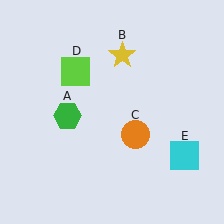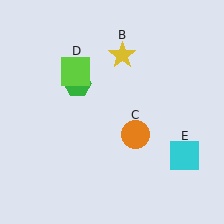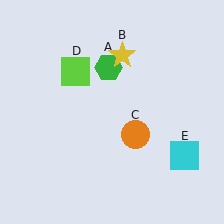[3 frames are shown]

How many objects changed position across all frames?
1 object changed position: green hexagon (object A).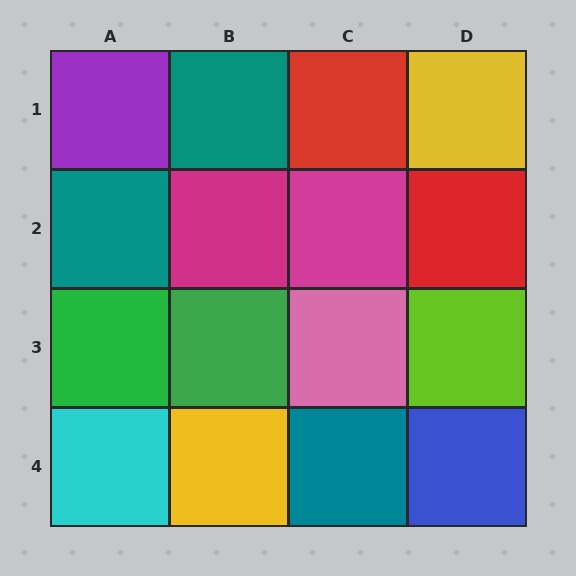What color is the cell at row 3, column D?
Lime.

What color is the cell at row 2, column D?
Red.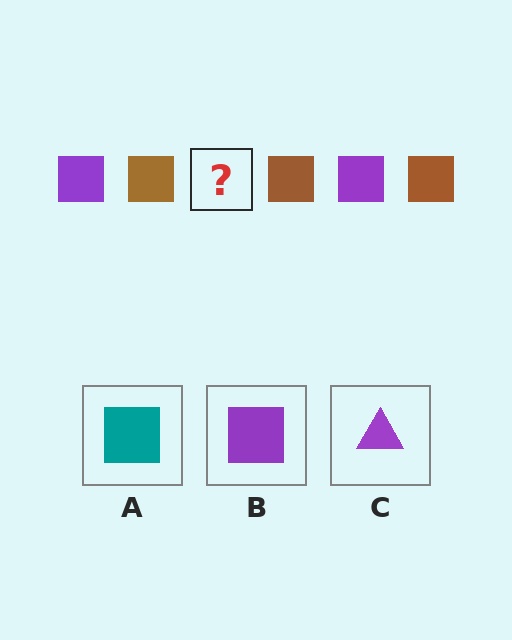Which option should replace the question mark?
Option B.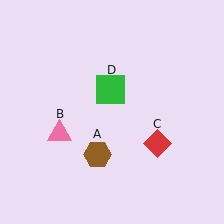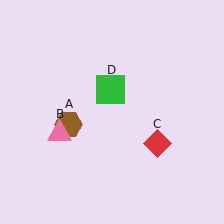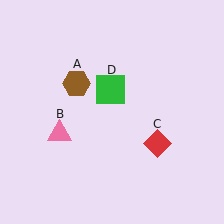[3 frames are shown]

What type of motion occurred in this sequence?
The brown hexagon (object A) rotated clockwise around the center of the scene.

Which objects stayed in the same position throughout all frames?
Pink triangle (object B) and red diamond (object C) and green square (object D) remained stationary.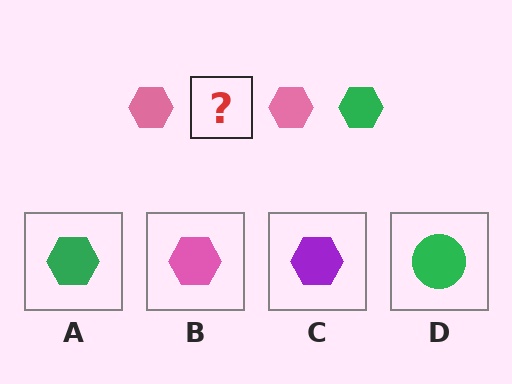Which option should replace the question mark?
Option A.